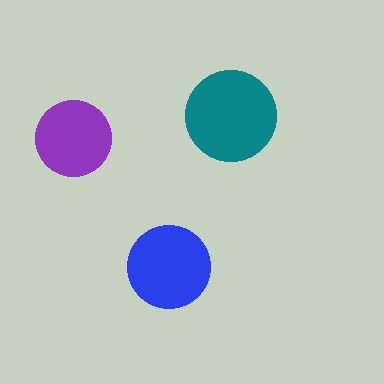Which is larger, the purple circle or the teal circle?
The teal one.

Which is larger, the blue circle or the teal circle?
The teal one.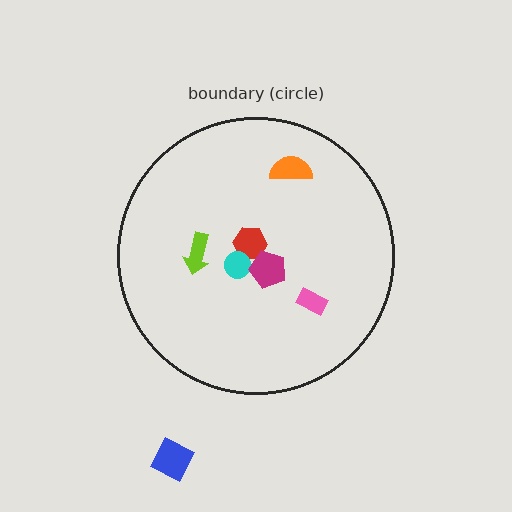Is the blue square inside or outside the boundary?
Outside.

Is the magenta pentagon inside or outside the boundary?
Inside.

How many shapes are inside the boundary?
6 inside, 1 outside.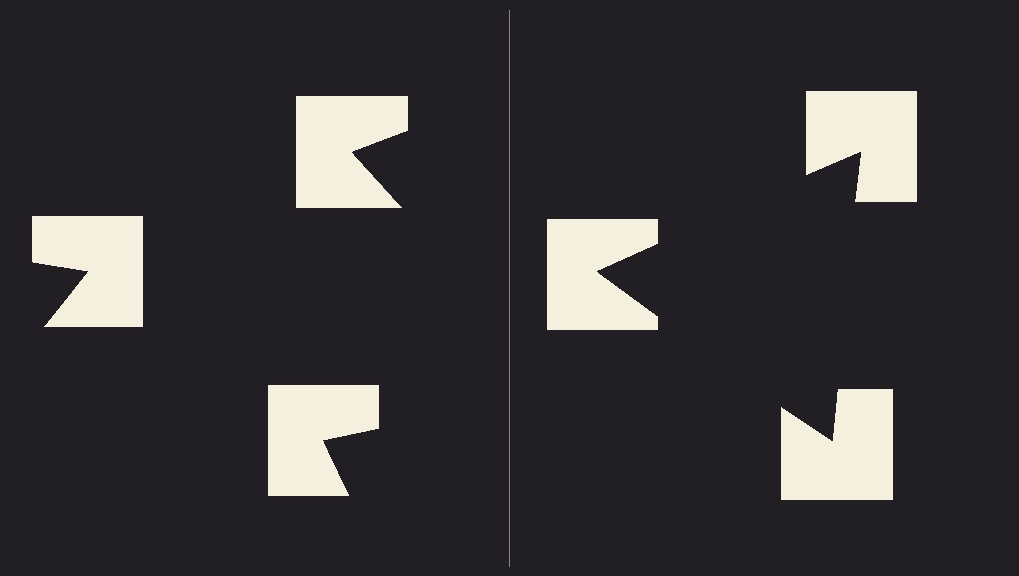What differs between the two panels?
The notched squares are positioned identically on both sides; only the wedge orientations differ. On the right they align to a triangle; on the left they are misaligned.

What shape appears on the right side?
An illusory triangle.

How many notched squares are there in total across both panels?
6 — 3 on each side.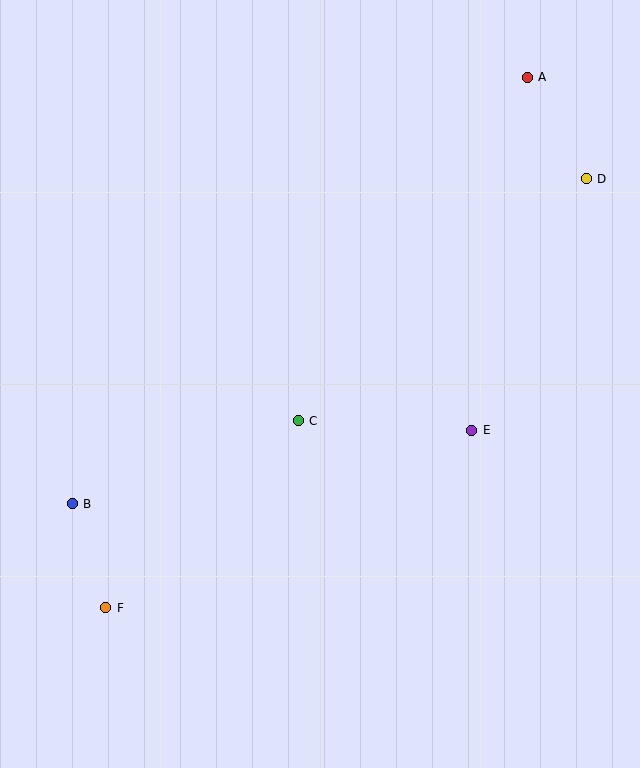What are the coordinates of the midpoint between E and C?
The midpoint between E and C is at (385, 426).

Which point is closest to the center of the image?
Point C at (298, 421) is closest to the center.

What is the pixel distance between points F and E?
The distance between F and E is 406 pixels.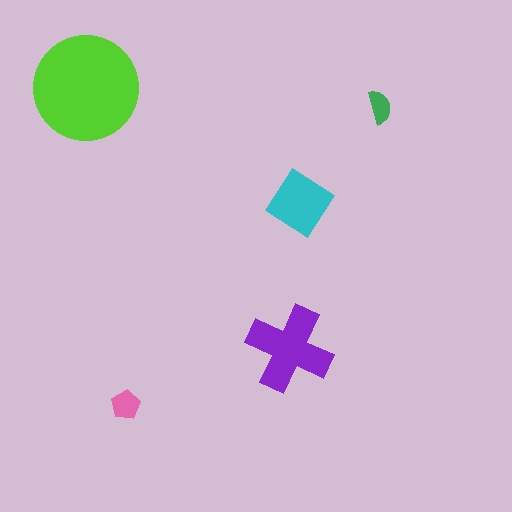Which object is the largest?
The lime circle.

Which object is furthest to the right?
The green semicircle is rightmost.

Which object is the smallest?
The green semicircle.